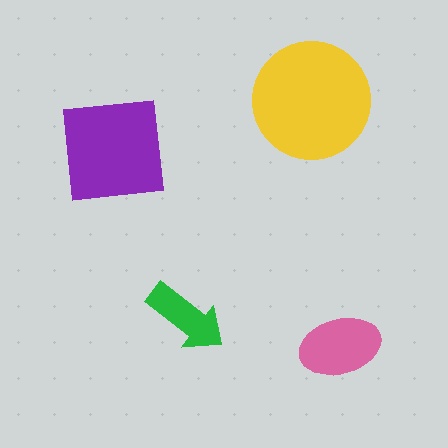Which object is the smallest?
The green arrow.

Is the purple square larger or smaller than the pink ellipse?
Larger.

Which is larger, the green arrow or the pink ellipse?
The pink ellipse.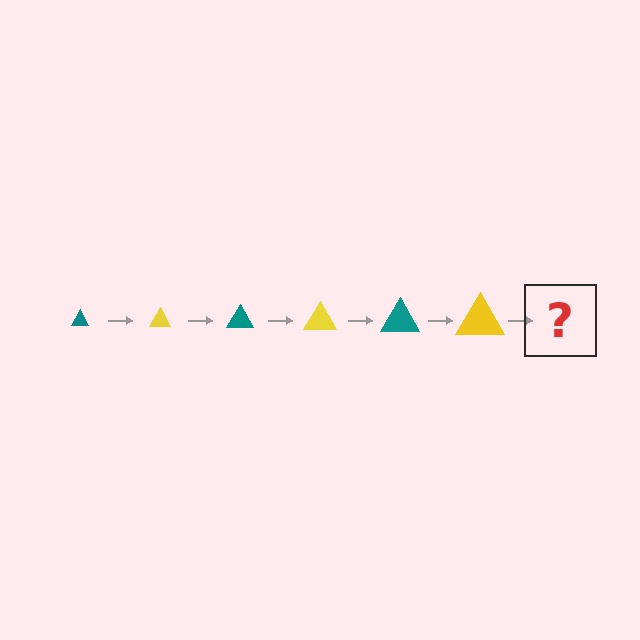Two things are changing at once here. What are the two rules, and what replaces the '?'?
The two rules are that the triangle grows larger each step and the color cycles through teal and yellow. The '?' should be a teal triangle, larger than the previous one.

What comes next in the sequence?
The next element should be a teal triangle, larger than the previous one.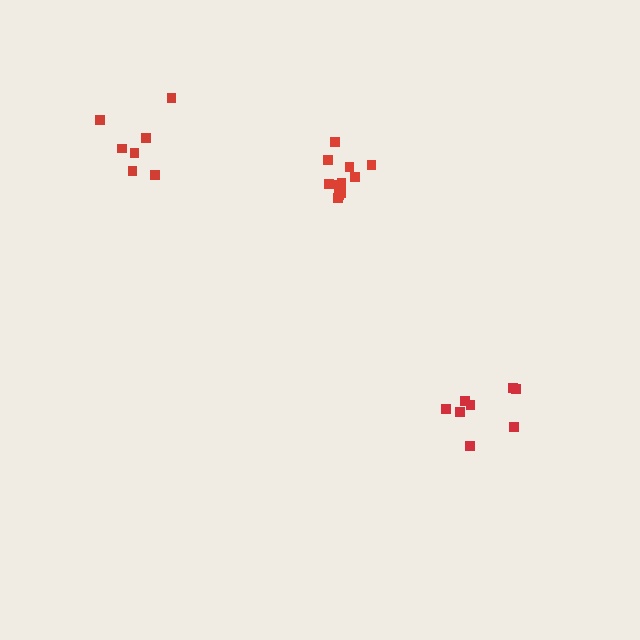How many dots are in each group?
Group 1: 11 dots, Group 2: 7 dots, Group 3: 8 dots (26 total).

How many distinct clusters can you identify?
There are 3 distinct clusters.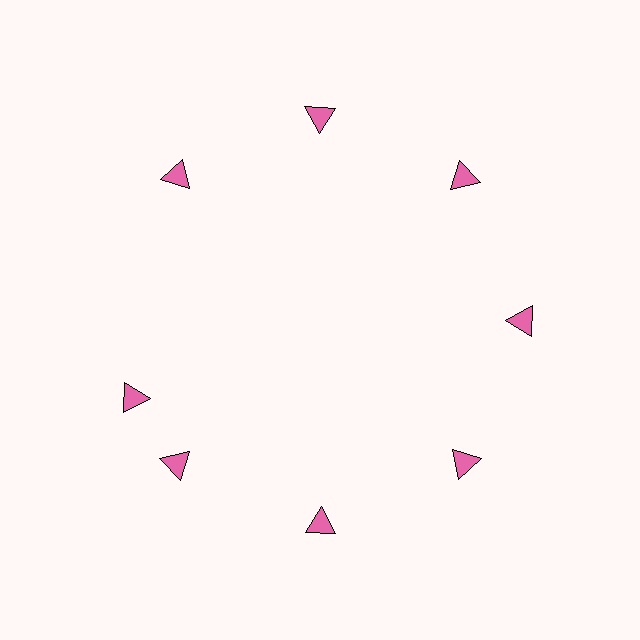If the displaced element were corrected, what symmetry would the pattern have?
It would have 8-fold rotational symmetry — the pattern would map onto itself every 45 degrees.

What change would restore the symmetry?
The symmetry would be restored by rotating it back into even spacing with its neighbors so that all 8 triangles sit at equal angles and equal distance from the center.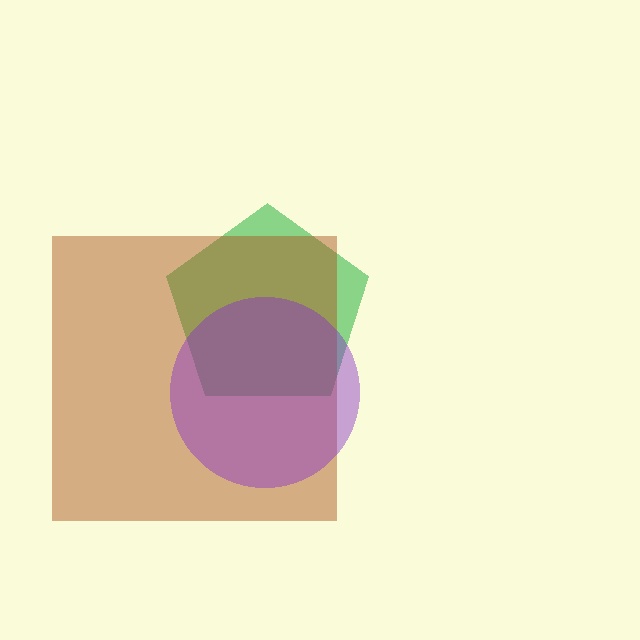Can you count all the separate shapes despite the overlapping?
Yes, there are 3 separate shapes.